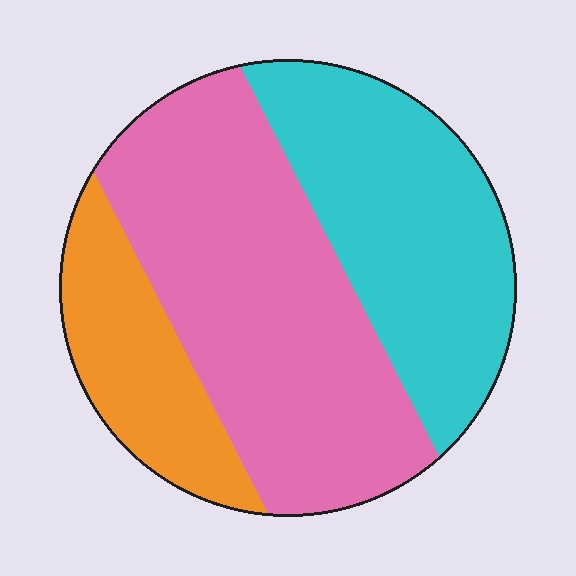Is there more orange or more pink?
Pink.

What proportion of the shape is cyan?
Cyan takes up between a third and a half of the shape.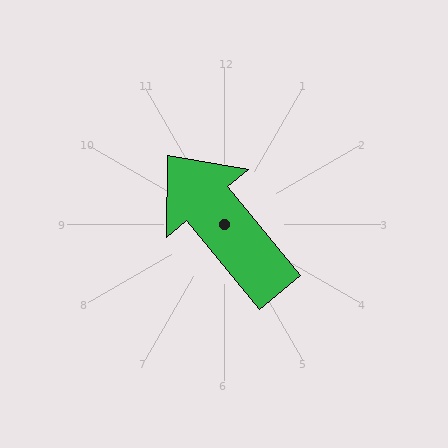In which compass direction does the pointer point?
Northwest.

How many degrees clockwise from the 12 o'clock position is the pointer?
Approximately 320 degrees.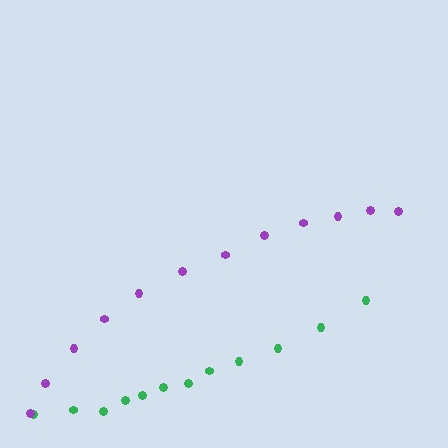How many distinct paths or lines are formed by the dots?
There are 2 distinct paths.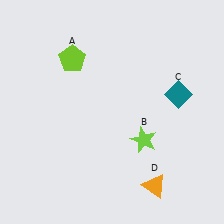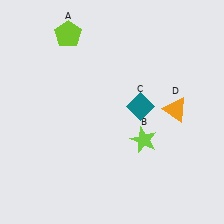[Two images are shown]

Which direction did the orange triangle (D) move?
The orange triangle (D) moved up.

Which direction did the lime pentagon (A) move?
The lime pentagon (A) moved up.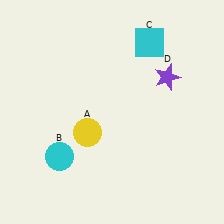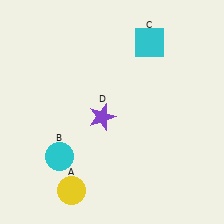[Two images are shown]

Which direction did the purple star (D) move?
The purple star (D) moved left.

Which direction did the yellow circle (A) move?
The yellow circle (A) moved down.